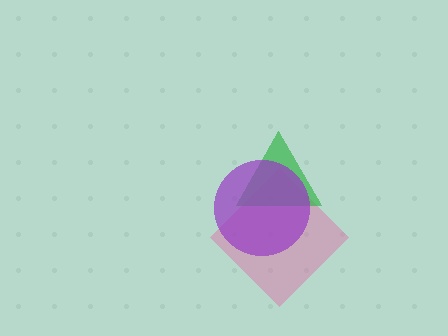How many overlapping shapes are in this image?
There are 3 overlapping shapes in the image.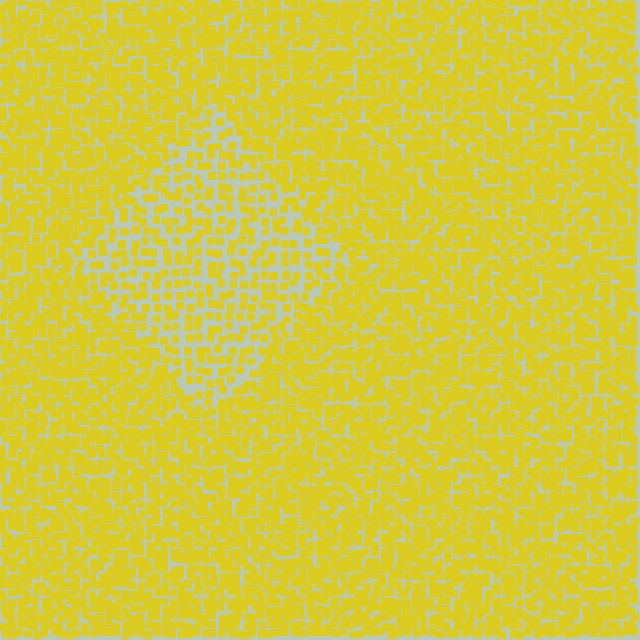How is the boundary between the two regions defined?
The boundary is defined by a change in element density (approximately 1.8x ratio). All elements are the same color, size, and shape.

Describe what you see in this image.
The image contains small yellow elements arranged at two different densities. A diamond-shaped region is visible where the elements are less densely packed than the surrounding area.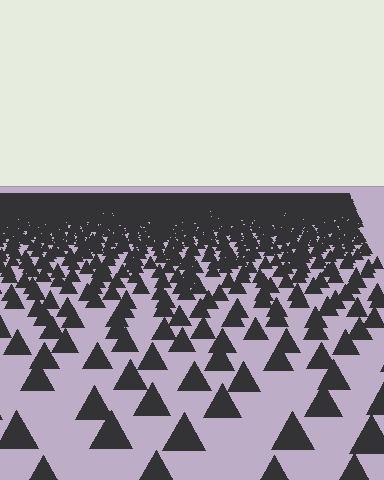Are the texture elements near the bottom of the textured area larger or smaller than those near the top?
Larger. Near the bottom, elements are closer to the viewer and appear at a bigger on-screen size.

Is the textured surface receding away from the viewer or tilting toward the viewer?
The surface is receding away from the viewer. Texture elements get smaller and denser toward the top.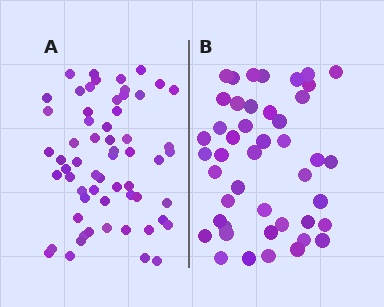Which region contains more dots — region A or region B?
Region A (the left region) has more dots.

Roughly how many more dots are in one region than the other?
Region A has approximately 15 more dots than region B.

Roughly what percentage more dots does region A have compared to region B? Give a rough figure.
About 35% more.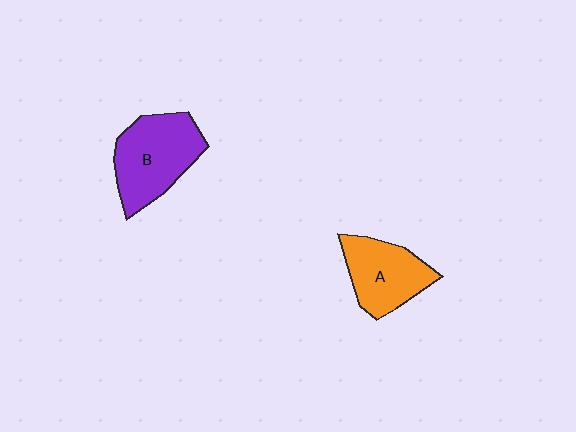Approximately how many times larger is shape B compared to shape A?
Approximately 1.2 times.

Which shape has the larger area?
Shape B (purple).